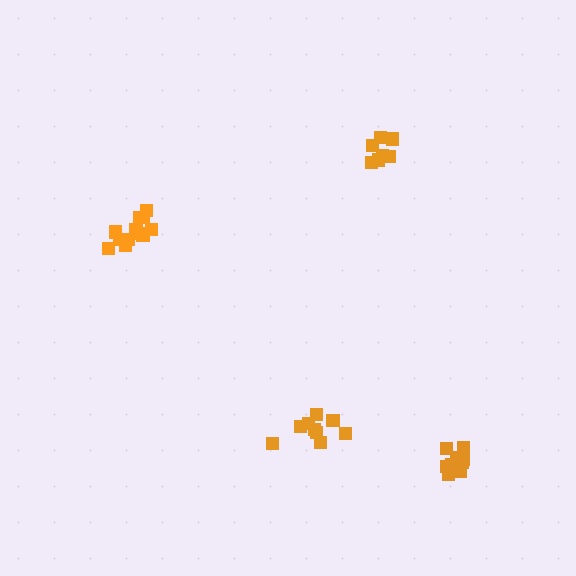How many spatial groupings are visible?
There are 4 spatial groupings.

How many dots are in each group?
Group 1: 12 dots, Group 2: 7 dots, Group 3: 11 dots, Group 4: 9 dots (39 total).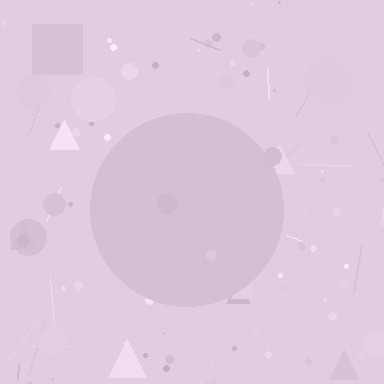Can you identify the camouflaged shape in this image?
The camouflaged shape is a circle.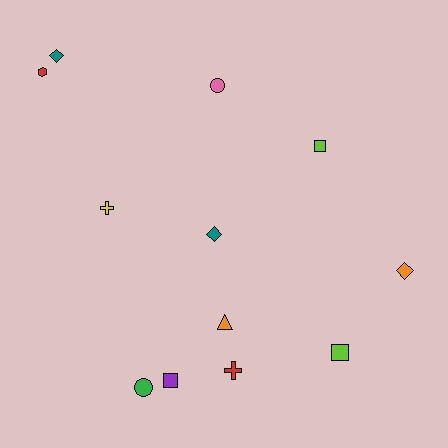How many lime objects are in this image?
There are 2 lime objects.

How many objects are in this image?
There are 12 objects.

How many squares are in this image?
There are 3 squares.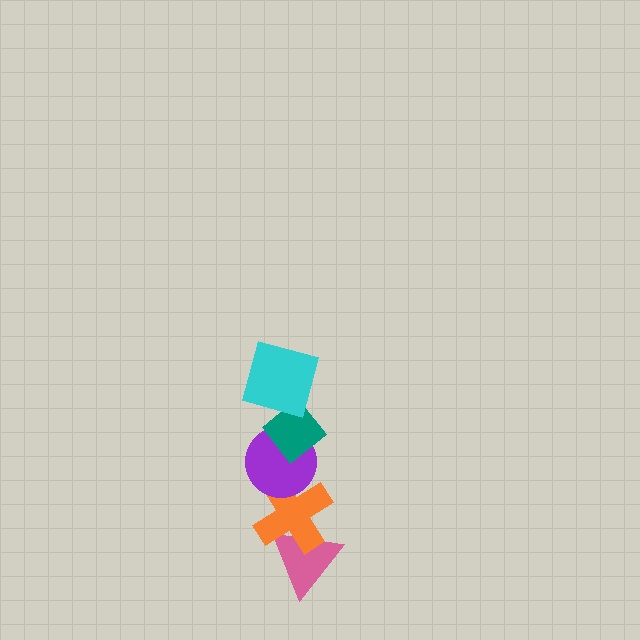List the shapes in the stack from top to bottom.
From top to bottom: the cyan square, the teal diamond, the purple circle, the orange cross, the pink triangle.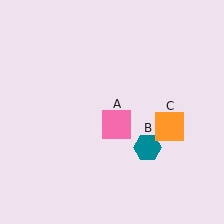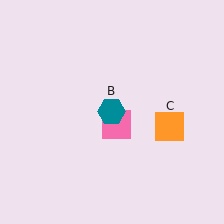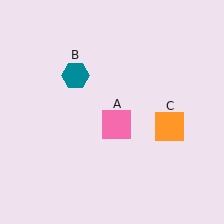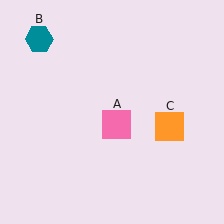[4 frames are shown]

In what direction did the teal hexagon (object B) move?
The teal hexagon (object B) moved up and to the left.